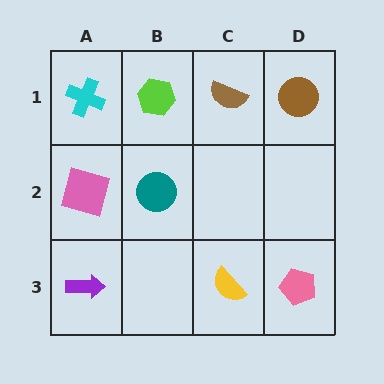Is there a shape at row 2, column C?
No, that cell is empty.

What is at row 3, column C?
A yellow semicircle.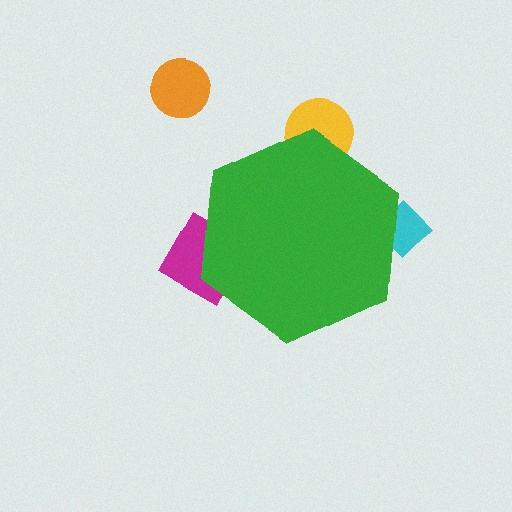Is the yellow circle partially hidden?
Yes, the yellow circle is partially hidden behind the green hexagon.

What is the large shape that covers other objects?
A green hexagon.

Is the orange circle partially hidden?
No, the orange circle is fully visible.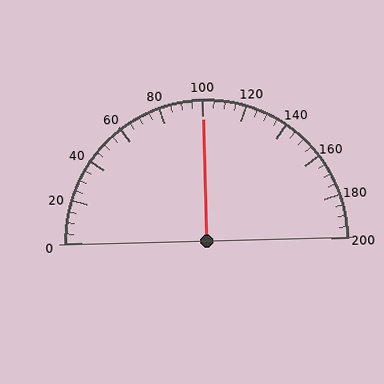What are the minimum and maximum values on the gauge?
The gauge ranges from 0 to 200.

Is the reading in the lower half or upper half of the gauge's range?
The reading is in the upper half of the range (0 to 200).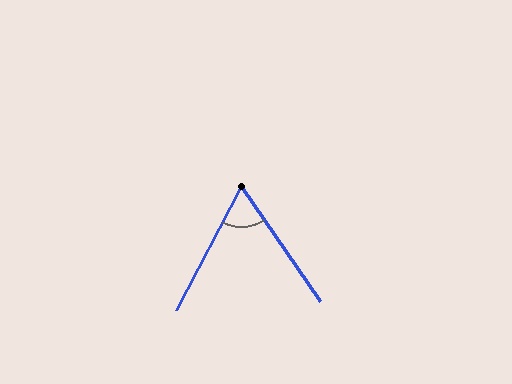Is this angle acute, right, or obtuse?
It is acute.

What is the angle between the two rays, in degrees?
Approximately 62 degrees.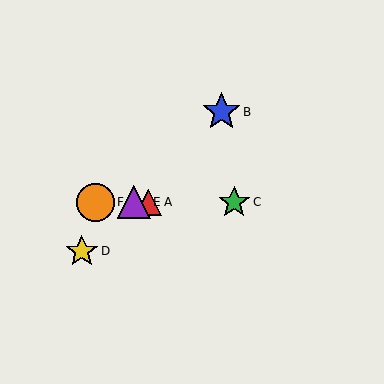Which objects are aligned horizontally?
Objects A, C, E, F are aligned horizontally.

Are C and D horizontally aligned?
No, C is at y≈202 and D is at y≈251.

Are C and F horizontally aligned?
Yes, both are at y≈202.